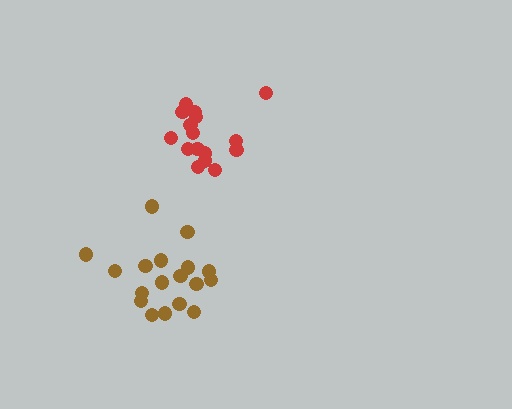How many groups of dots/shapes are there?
There are 2 groups.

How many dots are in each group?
Group 1: 16 dots, Group 2: 18 dots (34 total).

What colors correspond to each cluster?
The clusters are colored: red, brown.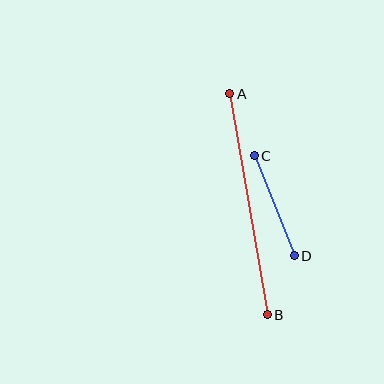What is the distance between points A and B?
The distance is approximately 224 pixels.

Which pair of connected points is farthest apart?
Points A and B are farthest apart.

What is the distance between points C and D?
The distance is approximately 108 pixels.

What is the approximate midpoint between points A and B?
The midpoint is at approximately (249, 204) pixels.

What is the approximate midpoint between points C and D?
The midpoint is at approximately (274, 206) pixels.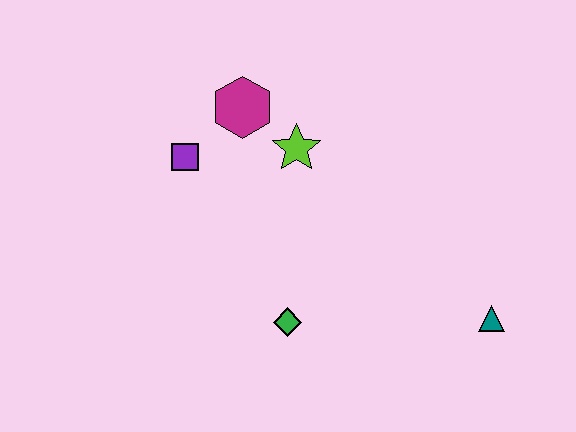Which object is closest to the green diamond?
The lime star is closest to the green diamond.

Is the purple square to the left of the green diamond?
Yes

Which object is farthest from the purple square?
The teal triangle is farthest from the purple square.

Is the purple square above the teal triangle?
Yes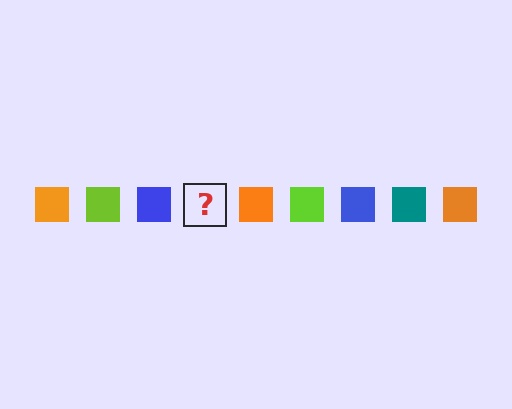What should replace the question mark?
The question mark should be replaced with a teal square.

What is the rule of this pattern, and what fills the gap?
The rule is that the pattern cycles through orange, lime, blue, teal squares. The gap should be filled with a teal square.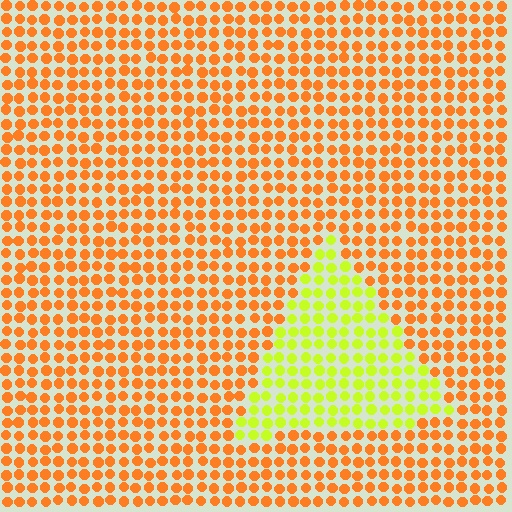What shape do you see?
I see a triangle.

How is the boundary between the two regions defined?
The boundary is defined purely by a slight shift in hue (about 51 degrees). Spacing, size, and orientation are identical on both sides.